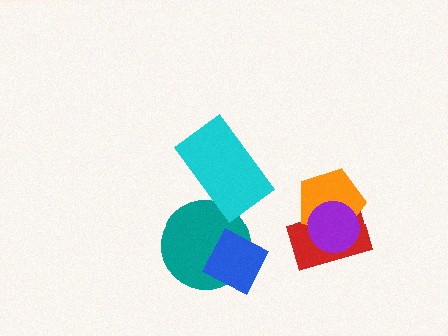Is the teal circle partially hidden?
Yes, it is partially covered by another shape.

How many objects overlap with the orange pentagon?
2 objects overlap with the orange pentagon.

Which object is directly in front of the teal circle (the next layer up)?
The blue diamond is directly in front of the teal circle.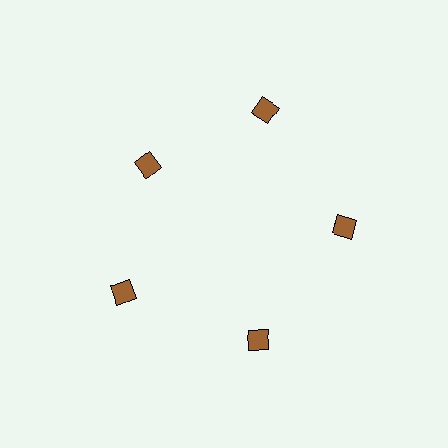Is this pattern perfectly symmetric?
No. The 5 brown diamonds are arranged in a ring, but one element near the 10 o'clock position is pulled inward toward the center, breaking the 5-fold rotational symmetry.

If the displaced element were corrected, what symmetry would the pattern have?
It would have 5-fold rotational symmetry — the pattern would map onto itself every 72 degrees.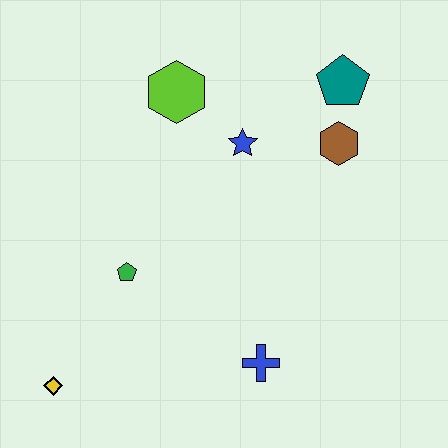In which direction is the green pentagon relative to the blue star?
The green pentagon is below the blue star.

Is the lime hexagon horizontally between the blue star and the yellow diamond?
Yes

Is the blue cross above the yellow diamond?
Yes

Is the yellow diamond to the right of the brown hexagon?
No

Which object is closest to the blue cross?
The green pentagon is closest to the blue cross.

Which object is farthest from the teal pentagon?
The yellow diamond is farthest from the teal pentagon.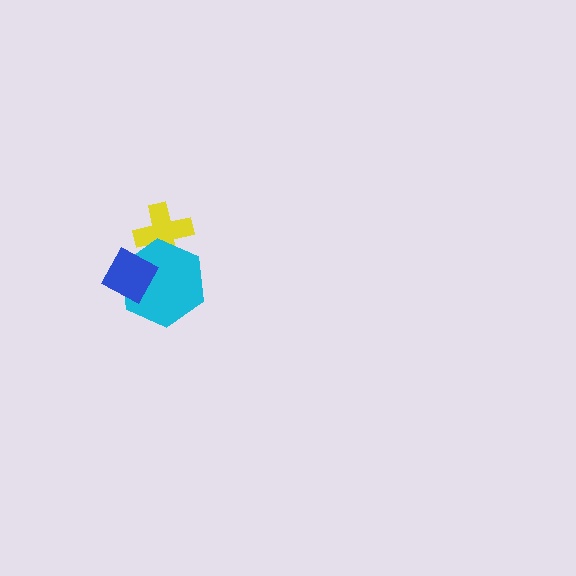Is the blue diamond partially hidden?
No, no other shape covers it.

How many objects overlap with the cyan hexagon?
2 objects overlap with the cyan hexagon.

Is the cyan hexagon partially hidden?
Yes, it is partially covered by another shape.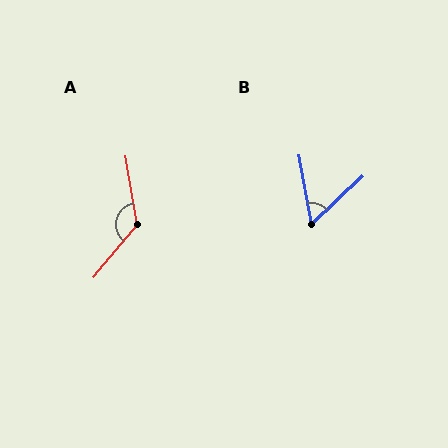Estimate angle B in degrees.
Approximately 57 degrees.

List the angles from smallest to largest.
B (57°), A (130°).